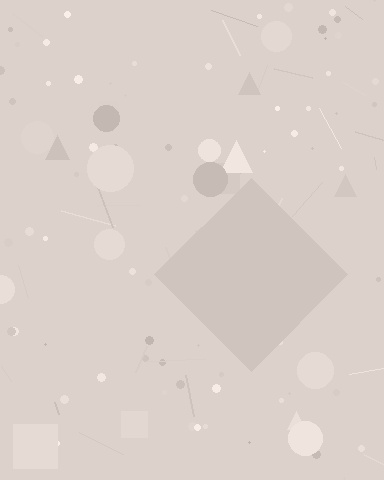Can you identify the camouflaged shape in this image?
The camouflaged shape is a diamond.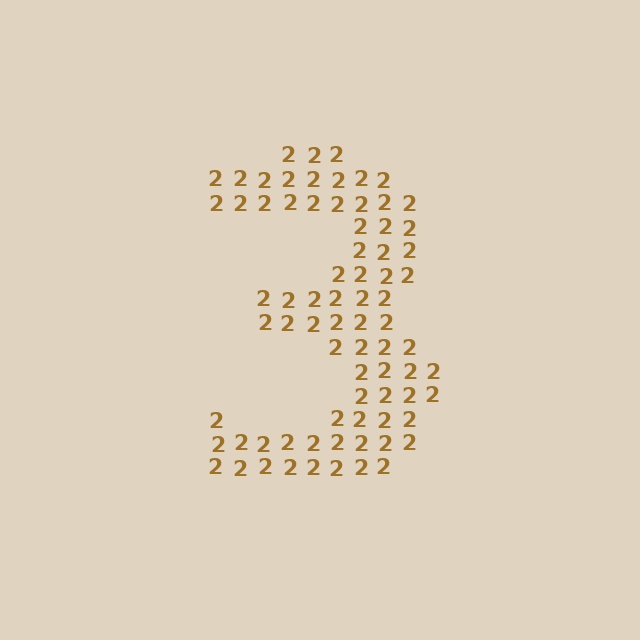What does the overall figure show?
The overall figure shows the digit 3.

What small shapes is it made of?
It is made of small digit 2's.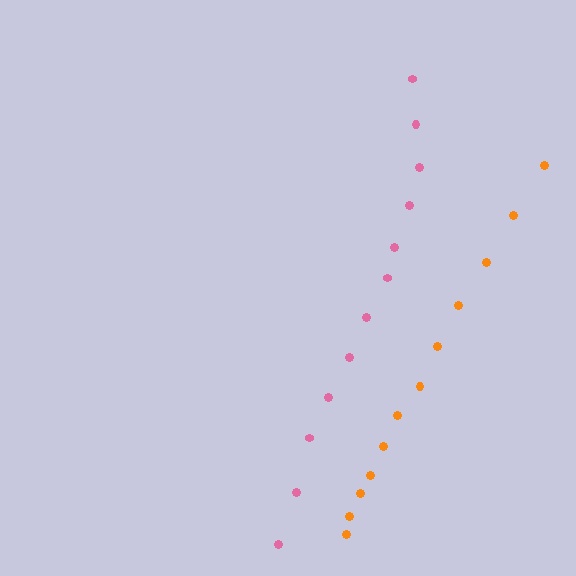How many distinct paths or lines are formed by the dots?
There are 2 distinct paths.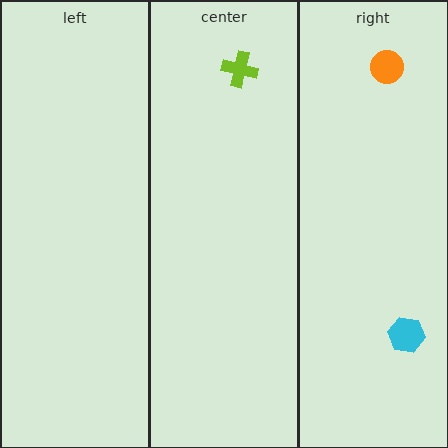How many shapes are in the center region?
1.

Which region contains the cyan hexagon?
The right region.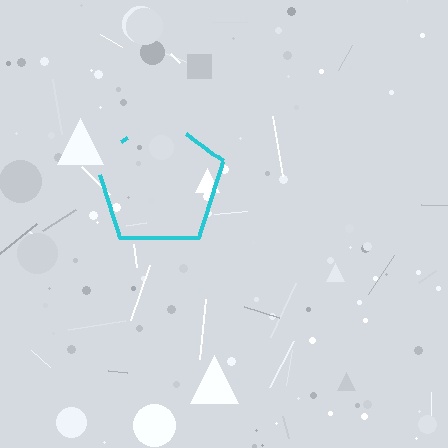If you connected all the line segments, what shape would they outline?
They would outline a pentagon.